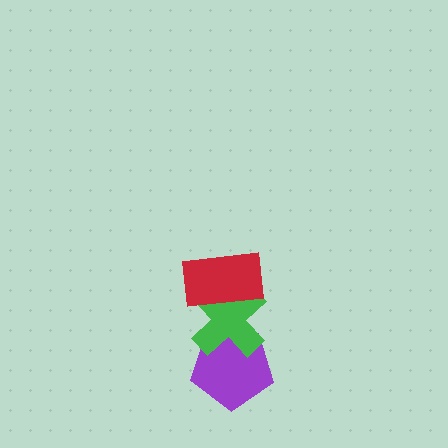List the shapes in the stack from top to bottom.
From top to bottom: the red rectangle, the green cross, the purple pentagon.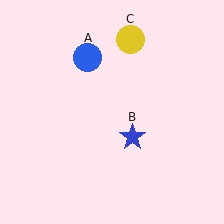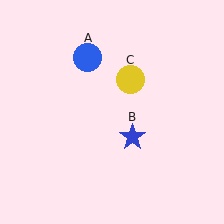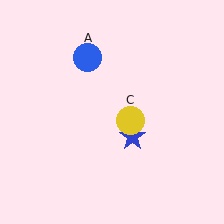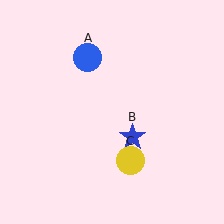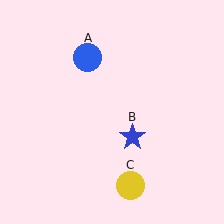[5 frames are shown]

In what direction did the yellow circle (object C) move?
The yellow circle (object C) moved down.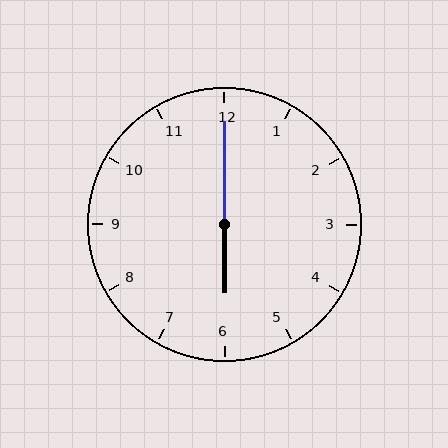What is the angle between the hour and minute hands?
Approximately 180 degrees.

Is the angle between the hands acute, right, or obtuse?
It is obtuse.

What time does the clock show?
6:00.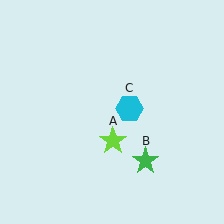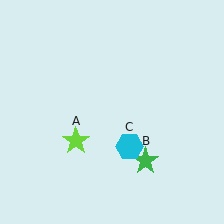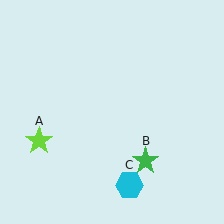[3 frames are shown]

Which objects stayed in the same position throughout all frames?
Green star (object B) remained stationary.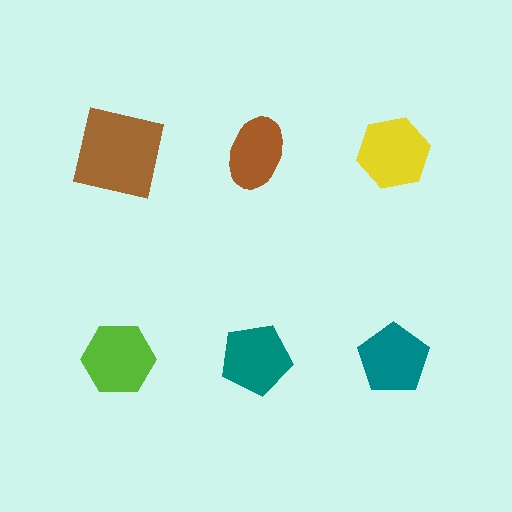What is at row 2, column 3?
A teal pentagon.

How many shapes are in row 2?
3 shapes.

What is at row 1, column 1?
A brown square.